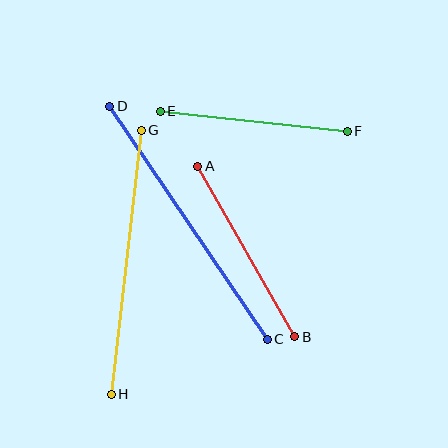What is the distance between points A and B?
The distance is approximately 196 pixels.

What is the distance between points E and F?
The distance is approximately 188 pixels.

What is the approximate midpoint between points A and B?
The midpoint is at approximately (246, 251) pixels.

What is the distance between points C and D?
The distance is approximately 281 pixels.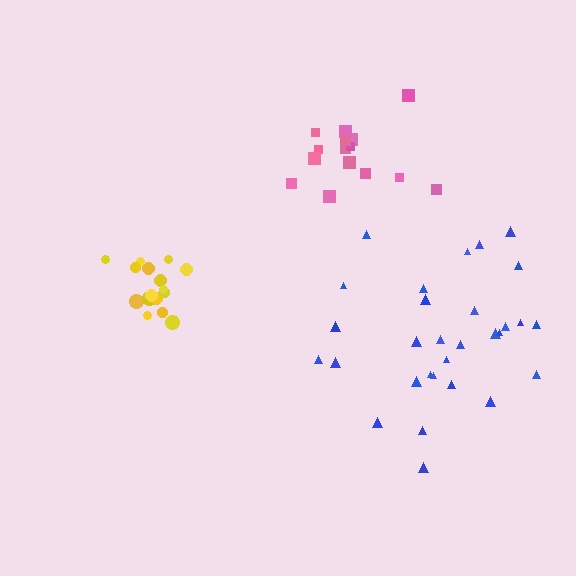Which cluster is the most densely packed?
Yellow.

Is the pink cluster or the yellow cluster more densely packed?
Yellow.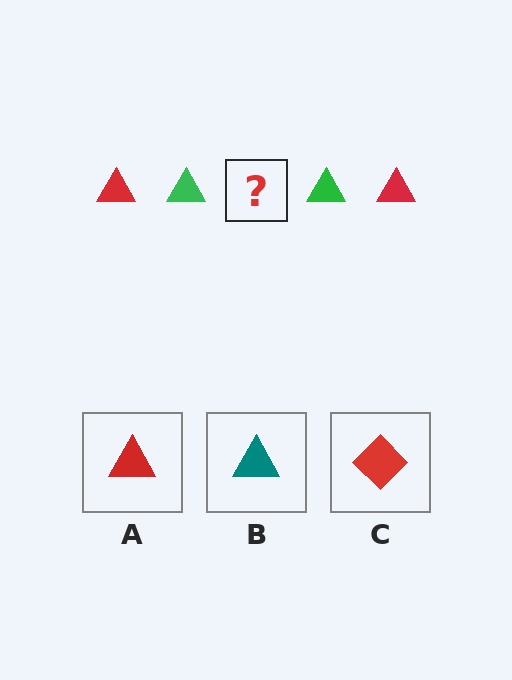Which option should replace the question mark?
Option A.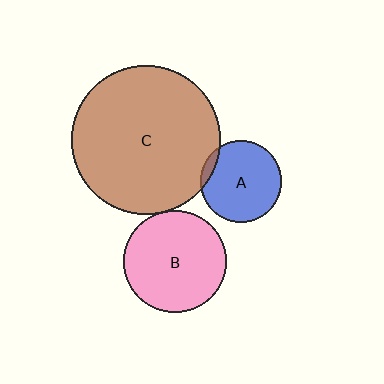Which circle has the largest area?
Circle C (brown).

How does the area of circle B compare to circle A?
Approximately 1.6 times.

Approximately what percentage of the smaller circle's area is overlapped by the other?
Approximately 5%.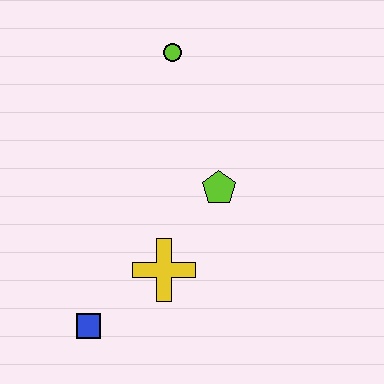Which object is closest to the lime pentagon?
The yellow cross is closest to the lime pentagon.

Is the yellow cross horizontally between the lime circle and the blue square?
Yes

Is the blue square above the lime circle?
No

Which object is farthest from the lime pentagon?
The blue square is farthest from the lime pentagon.